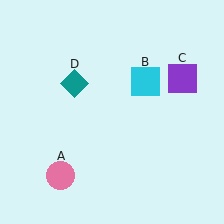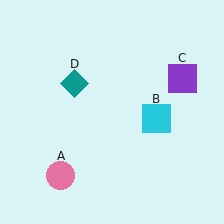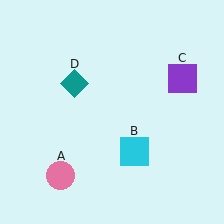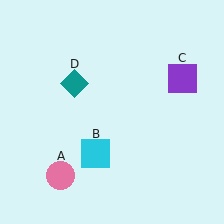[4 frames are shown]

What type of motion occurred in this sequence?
The cyan square (object B) rotated clockwise around the center of the scene.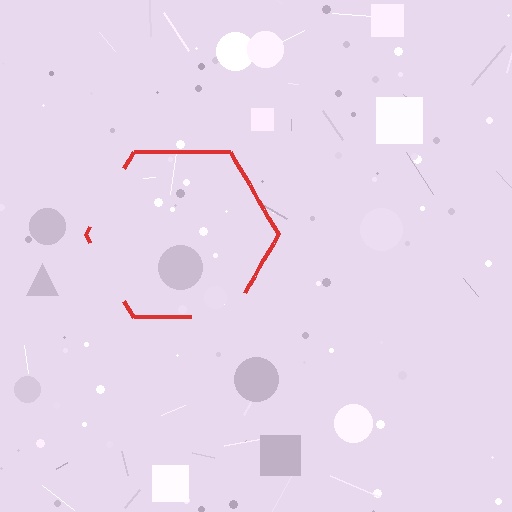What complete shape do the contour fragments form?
The contour fragments form a hexagon.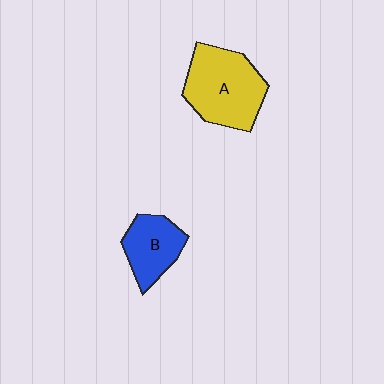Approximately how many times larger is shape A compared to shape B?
Approximately 1.7 times.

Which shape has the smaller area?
Shape B (blue).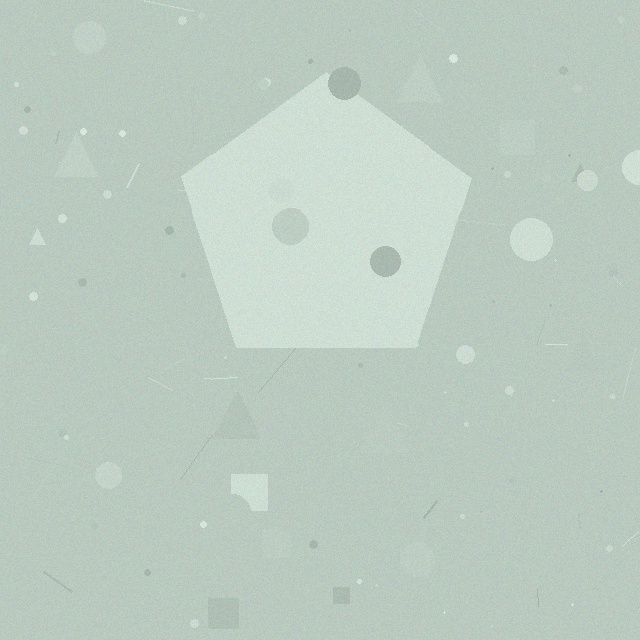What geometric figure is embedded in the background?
A pentagon is embedded in the background.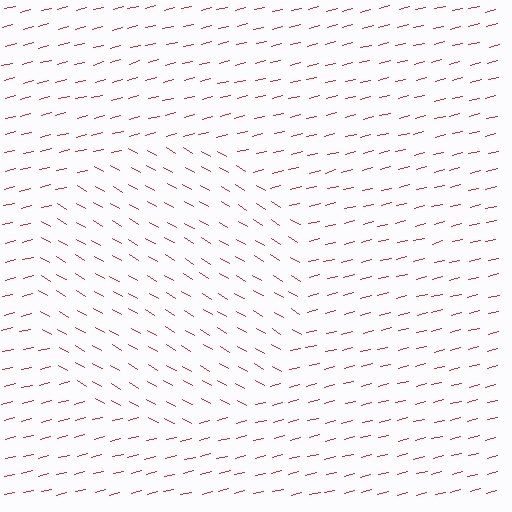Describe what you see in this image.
The image is filled with small red line segments. A circle region in the image has lines oriented differently from the surrounding lines, creating a visible texture boundary.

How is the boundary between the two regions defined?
The boundary is defined purely by a change in line orientation (approximately 45 degrees difference). All lines are the same color and thickness.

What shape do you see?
I see a circle.